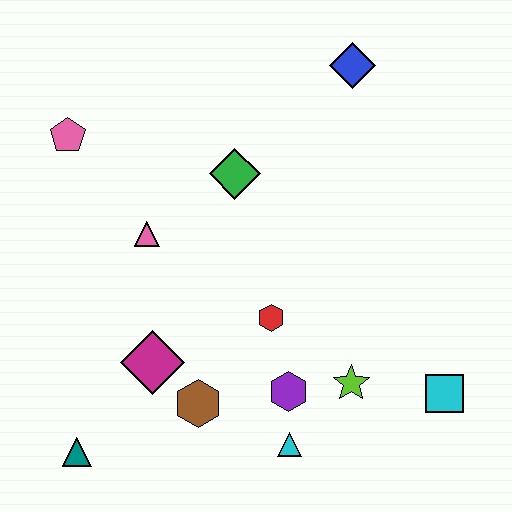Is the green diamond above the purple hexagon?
Yes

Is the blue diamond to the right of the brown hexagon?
Yes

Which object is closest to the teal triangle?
The magenta diamond is closest to the teal triangle.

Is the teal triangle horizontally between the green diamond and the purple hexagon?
No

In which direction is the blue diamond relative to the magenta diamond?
The blue diamond is above the magenta diamond.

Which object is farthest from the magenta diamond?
The blue diamond is farthest from the magenta diamond.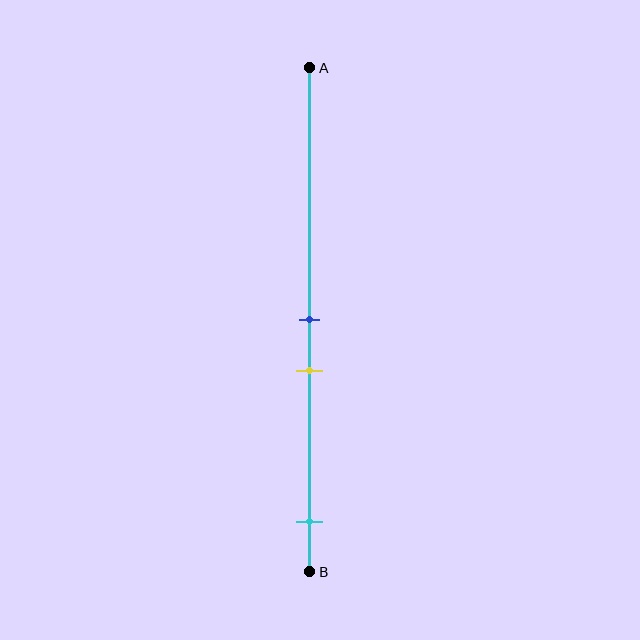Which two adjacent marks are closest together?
The blue and yellow marks are the closest adjacent pair.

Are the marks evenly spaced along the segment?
No, the marks are not evenly spaced.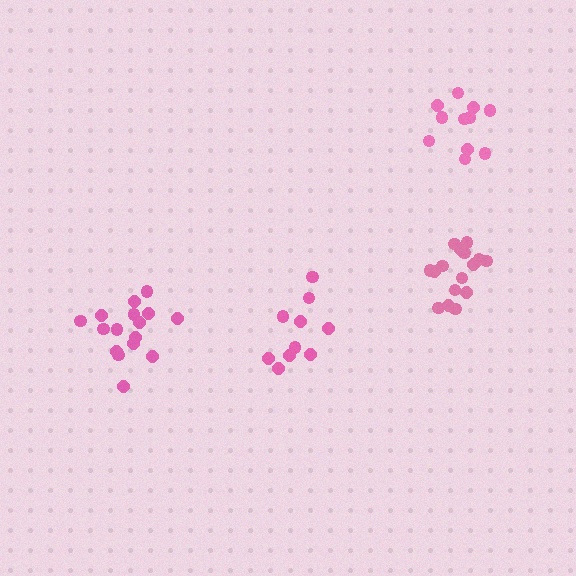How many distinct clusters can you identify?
There are 4 distinct clusters.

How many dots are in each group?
Group 1: 10 dots, Group 2: 11 dots, Group 3: 16 dots, Group 4: 16 dots (53 total).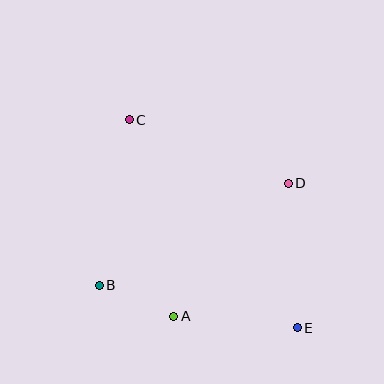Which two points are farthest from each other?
Points C and E are farthest from each other.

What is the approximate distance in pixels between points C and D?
The distance between C and D is approximately 171 pixels.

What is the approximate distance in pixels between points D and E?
The distance between D and E is approximately 145 pixels.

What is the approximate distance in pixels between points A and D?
The distance between A and D is approximately 175 pixels.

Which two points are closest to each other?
Points A and B are closest to each other.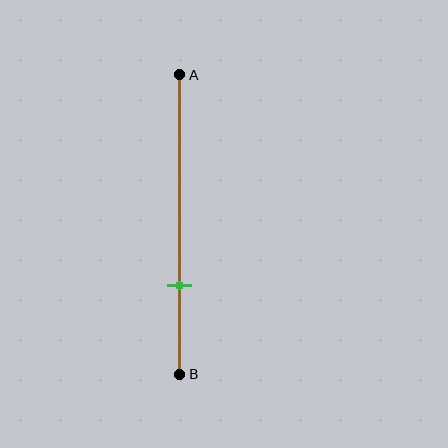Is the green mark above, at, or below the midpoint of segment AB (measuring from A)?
The green mark is below the midpoint of segment AB.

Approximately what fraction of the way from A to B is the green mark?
The green mark is approximately 70% of the way from A to B.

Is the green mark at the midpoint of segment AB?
No, the mark is at about 70% from A, not at the 50% midpoint.